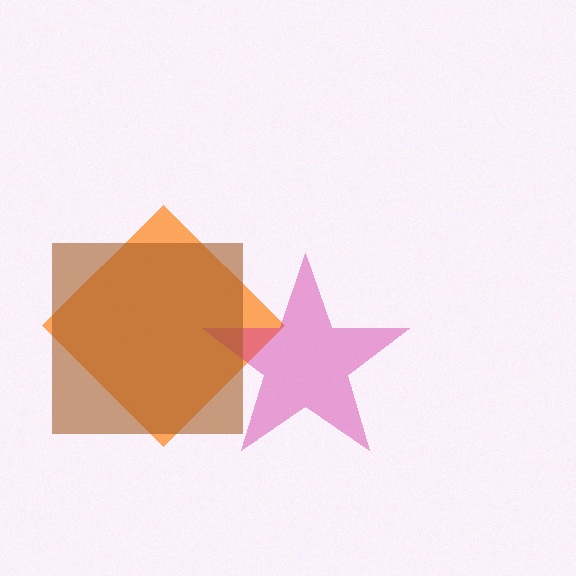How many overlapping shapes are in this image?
There are 3 overlapping shapes in the image.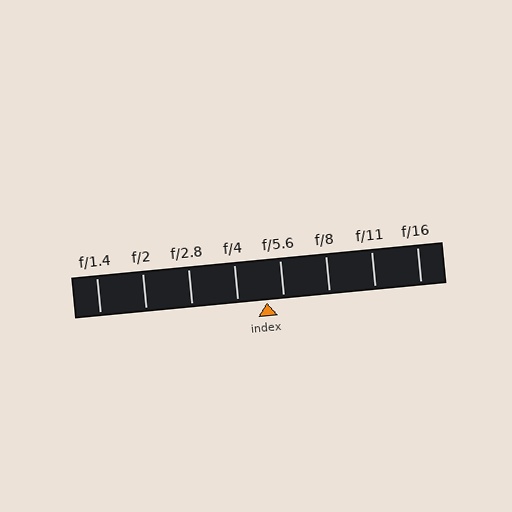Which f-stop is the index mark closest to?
The index mark is closest to f/5.6.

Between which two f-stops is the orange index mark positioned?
The index mark is between f/4 and f/5.6.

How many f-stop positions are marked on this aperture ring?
There are 8 f-stop positions marked.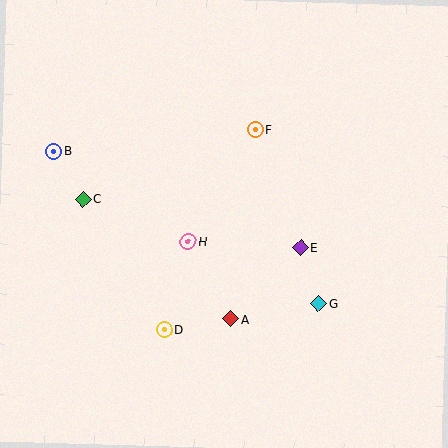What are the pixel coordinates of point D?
Point D is at (164, 330).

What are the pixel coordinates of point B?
Point B is at (54, 151).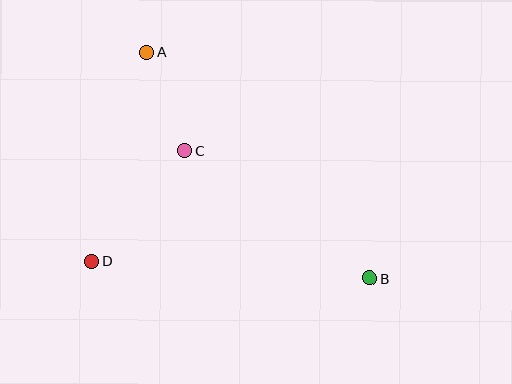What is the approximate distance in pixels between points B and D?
The distance between B and D is approximately 278 pixels.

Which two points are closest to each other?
Points A and C are closest to each other.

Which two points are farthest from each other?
Points A and B are farthest from each other.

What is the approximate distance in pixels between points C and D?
The distance between C and D is approximately 145 pixels.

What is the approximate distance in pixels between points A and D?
The distance between A and D is approximately 217 pixels.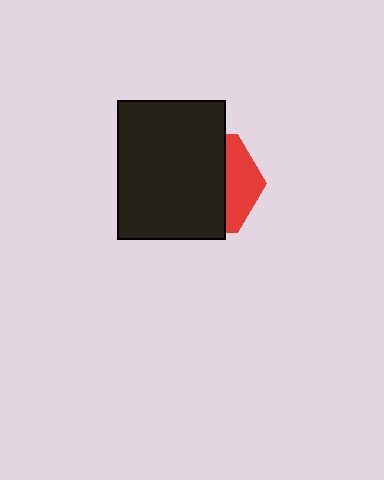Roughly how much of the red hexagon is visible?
A small part of it is visible (roughly 31%).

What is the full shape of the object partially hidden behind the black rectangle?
The partially hidden object is a red hexagon.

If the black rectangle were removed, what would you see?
You would see the complete red hexagon.